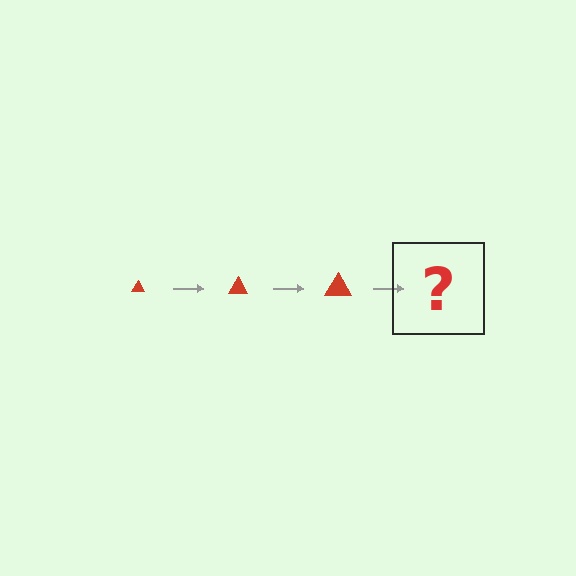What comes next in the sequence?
The next element should be a red triangle, larger than the previous one.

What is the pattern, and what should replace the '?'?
The pattern is that the triangle gets progressively larger each step. The '?' should be a red triangle, larger than the previous one.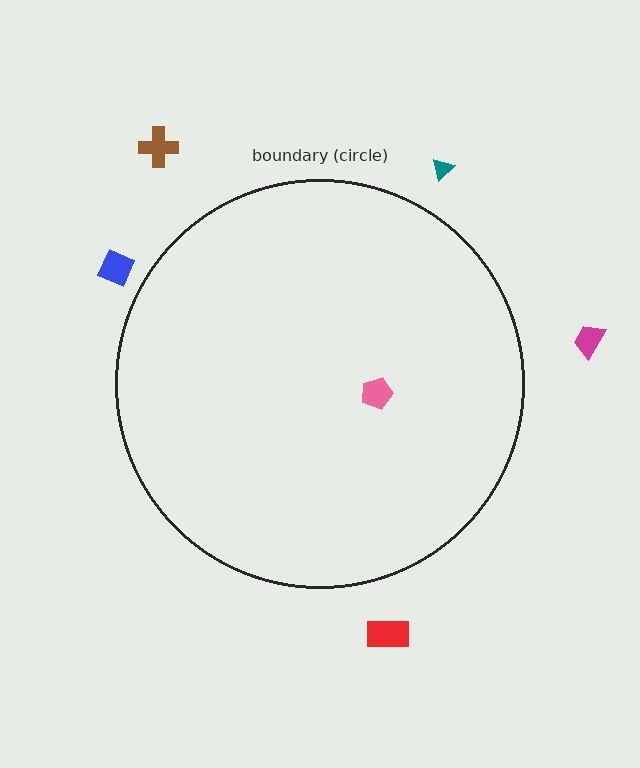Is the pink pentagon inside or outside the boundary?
Inside.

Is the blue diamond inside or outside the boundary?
Outside.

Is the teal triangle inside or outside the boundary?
Outside.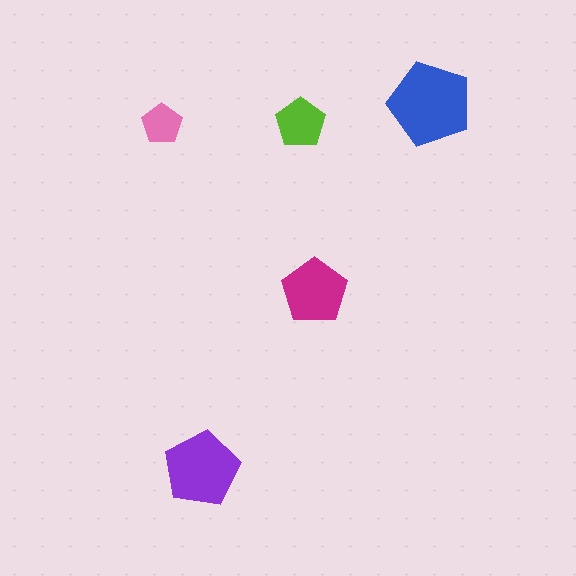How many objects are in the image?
There are 5 objects in the image.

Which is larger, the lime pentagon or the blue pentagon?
The blue one.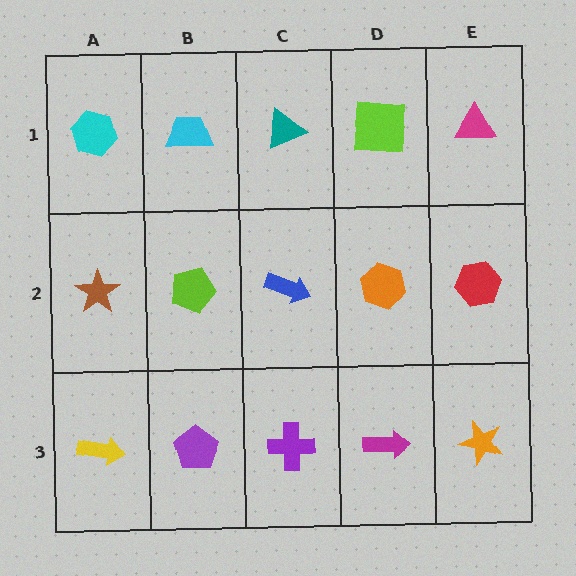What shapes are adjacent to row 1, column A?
A brown star (row 2, column A), a cyan trapezoid (row 1, column B).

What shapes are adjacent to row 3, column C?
A blue arrow (row 2, column C), a purple pentagon (row 3, column B), a magenta arrow (row 3, column D).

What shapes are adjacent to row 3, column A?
A brown star (row 2, column A), a purple pentagon (row 3, column B).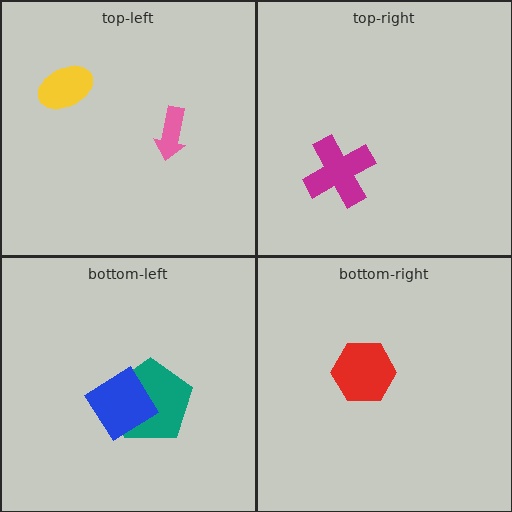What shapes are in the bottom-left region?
The teal pentagon, the blue diamond.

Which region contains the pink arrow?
The top-left region.